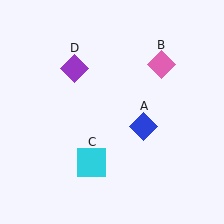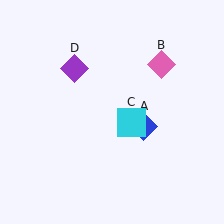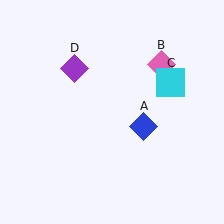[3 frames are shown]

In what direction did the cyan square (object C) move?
The cyan square (object C) moved up and to the right.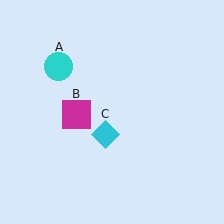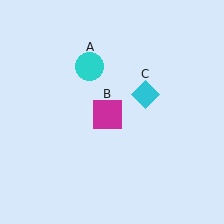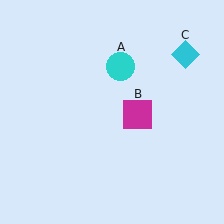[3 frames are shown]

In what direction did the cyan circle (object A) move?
The cyan circle (object A) moved right.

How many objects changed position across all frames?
3 objects changed position: cyan circle (object A), magenta square (object B), cyan diamond (object C).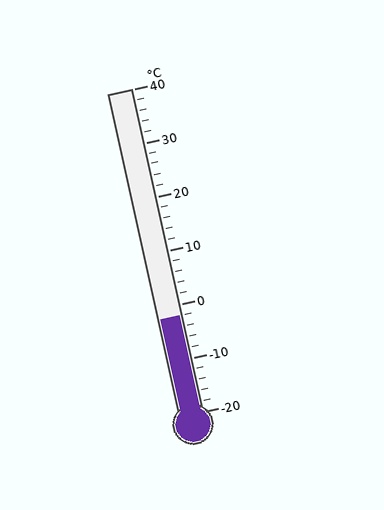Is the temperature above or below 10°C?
The temperature is below 10°C.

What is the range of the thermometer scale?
The thermometer scale ranges from -20°C to 40°C.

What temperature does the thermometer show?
The thermometer shows approximately -2°C.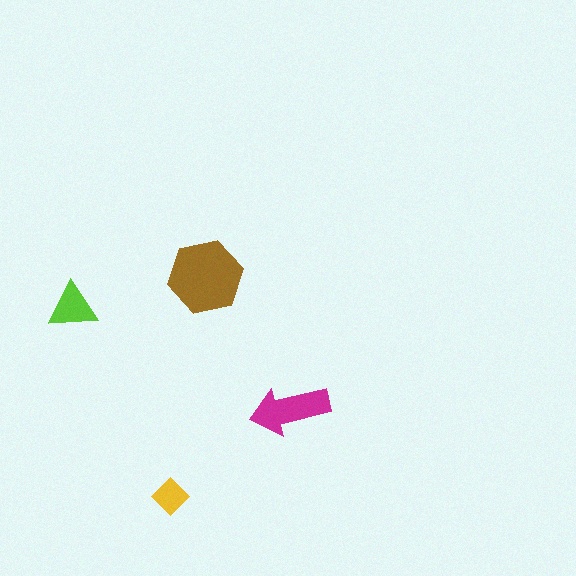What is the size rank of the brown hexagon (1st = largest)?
1st.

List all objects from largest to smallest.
The brown hexagon, the magenta arrow, the lime triangle, the yellow diamond.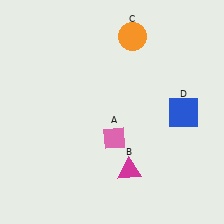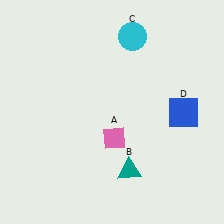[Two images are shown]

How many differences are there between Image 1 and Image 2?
There are 2 differences between the two images.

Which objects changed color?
B changed from magenta to teal. C changed from orange to cyan.